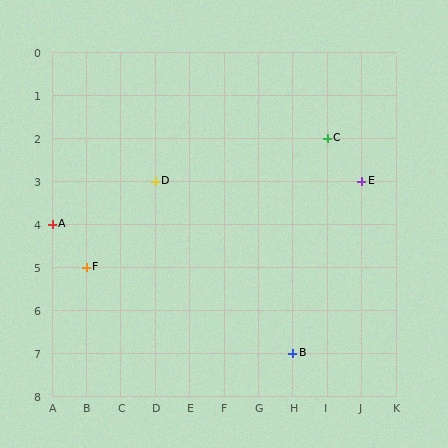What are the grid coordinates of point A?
Point A is at grid coordinates (A, 4).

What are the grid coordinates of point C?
Point C is at grid coordinates (I, 2).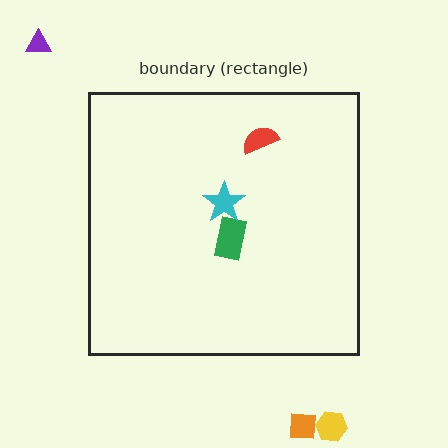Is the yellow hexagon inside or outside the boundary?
Outside.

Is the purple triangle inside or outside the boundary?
Outside.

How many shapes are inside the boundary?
3 inside, 3 outside.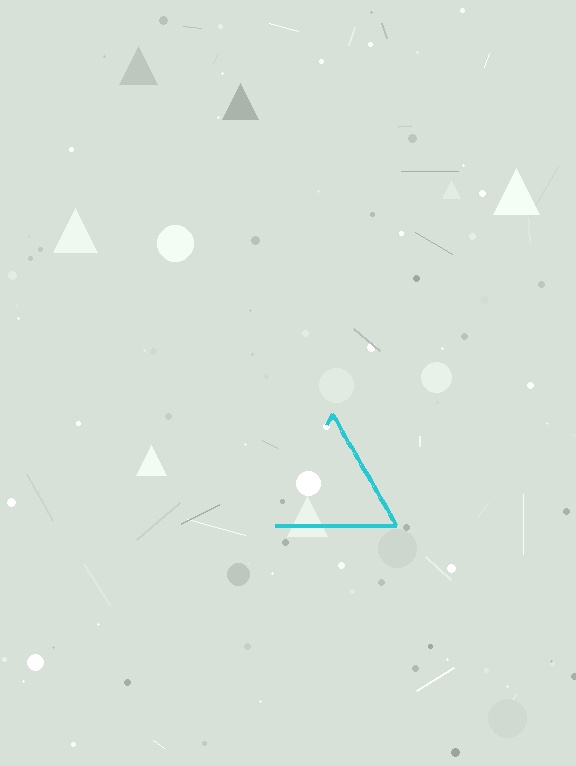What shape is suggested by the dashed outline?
The dashed outline suggests a triangle.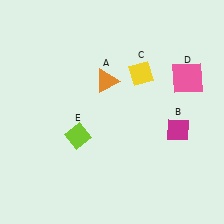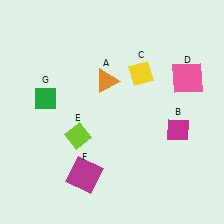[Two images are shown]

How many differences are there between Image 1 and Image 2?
There are 2 differences between the two images.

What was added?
A magenta square (F), a green diamond (G) were added in Image 2.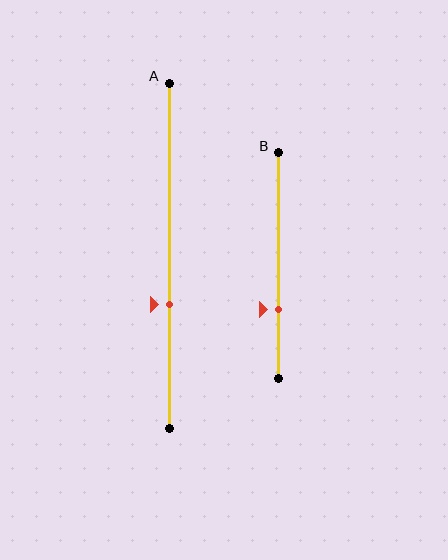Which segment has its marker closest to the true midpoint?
Segment A has its marker closest to the true midpoint.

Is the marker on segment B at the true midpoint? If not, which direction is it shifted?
No, the marker on segment B is shifted downward by about 20% of the segment length.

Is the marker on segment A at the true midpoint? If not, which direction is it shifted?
No, the marker on segment A is shifted downward by about 14% of the segment length.